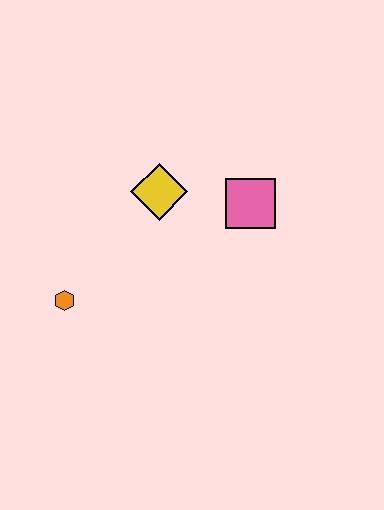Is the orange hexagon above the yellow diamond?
No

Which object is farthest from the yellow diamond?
The orange hexagon is farthest from the yellow diamond.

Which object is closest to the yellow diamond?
The pink square is closest to the yellow diamond.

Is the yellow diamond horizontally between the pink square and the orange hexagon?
Yes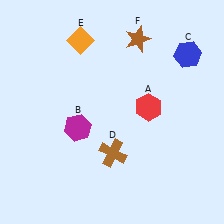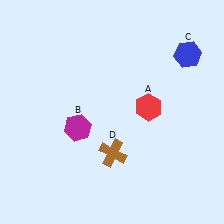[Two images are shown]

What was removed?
The orange diamond (E), the brown star (F) were removed in Image 2.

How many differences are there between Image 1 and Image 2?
There are 2 differences between the two images.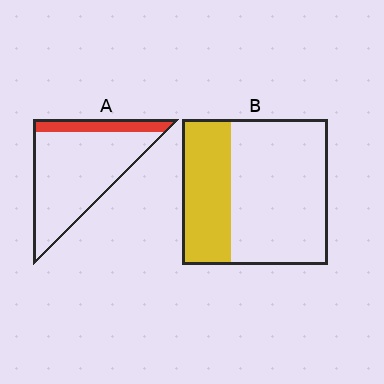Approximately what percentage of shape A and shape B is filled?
A is approximately 15% and B is approximately 35%.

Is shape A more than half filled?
No.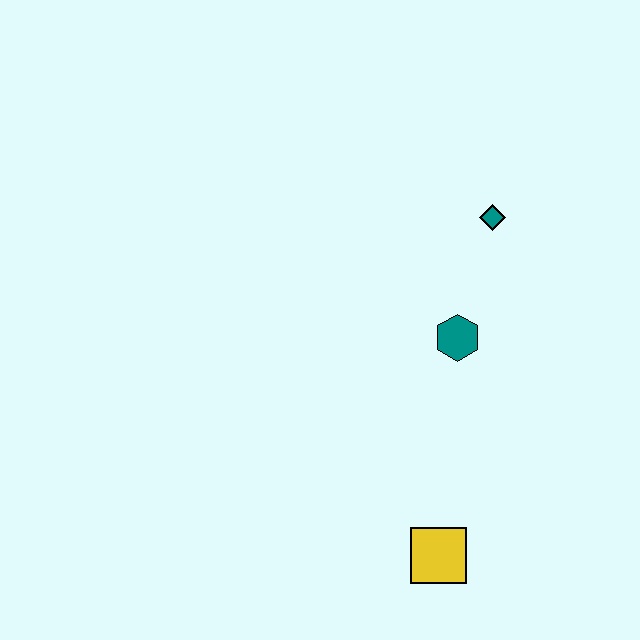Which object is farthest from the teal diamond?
The yellow square is farthest from the teal diamond.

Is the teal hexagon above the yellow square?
Yes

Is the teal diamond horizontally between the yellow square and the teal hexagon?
No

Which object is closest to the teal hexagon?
The teal diamond is closest to the teal hexagon.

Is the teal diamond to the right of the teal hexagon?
Yes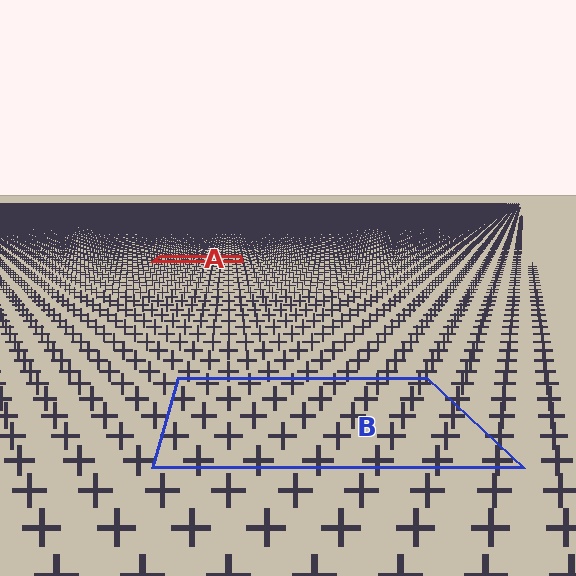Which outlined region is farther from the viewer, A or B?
Region A is farther from the viewer — the texture elements inside it appear smaller and more densely packed.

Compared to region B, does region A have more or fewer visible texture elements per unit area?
Region A has more texture elements per unit area — they are packed more densely because it is farther away.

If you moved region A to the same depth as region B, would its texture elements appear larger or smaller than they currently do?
They would appear larger. At a closer depth, the same texture elements are projected at a bigger on-screen size.